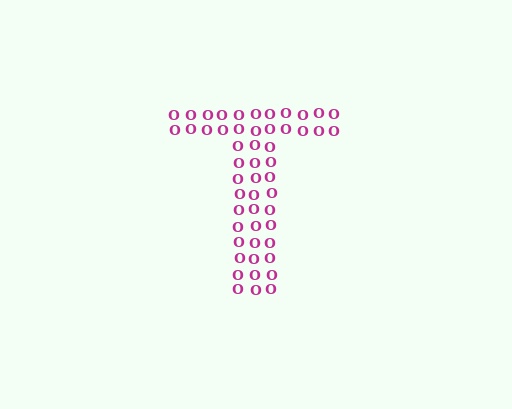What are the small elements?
The small elements are letter O's.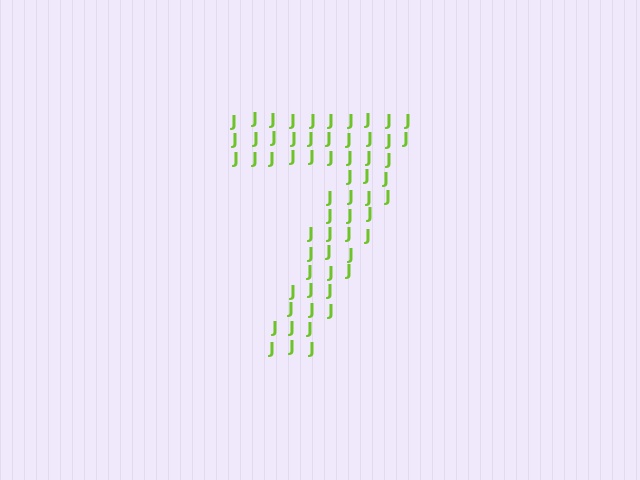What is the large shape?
The large shape is the digit 7.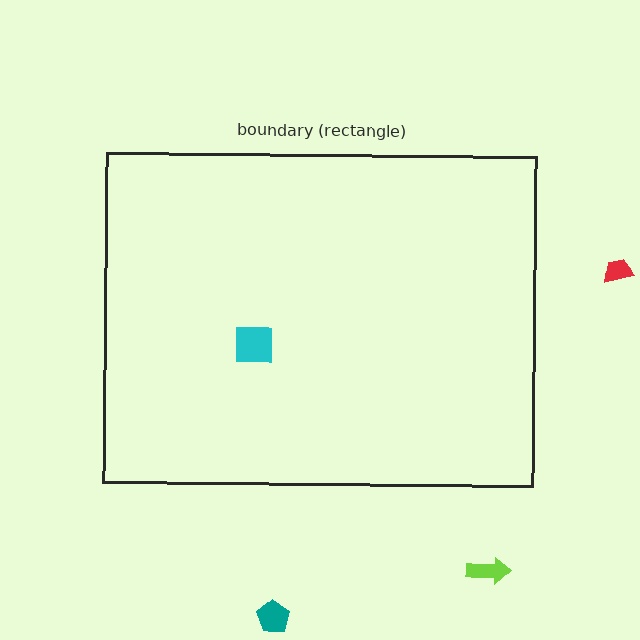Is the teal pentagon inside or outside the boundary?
Outside.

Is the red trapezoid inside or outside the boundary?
Outside.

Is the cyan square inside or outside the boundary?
Inside.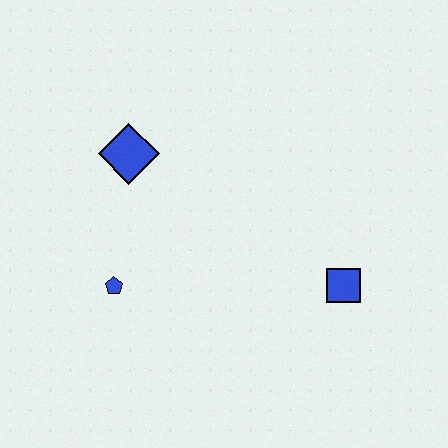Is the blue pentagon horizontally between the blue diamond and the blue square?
No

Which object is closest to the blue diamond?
The blue pentagon is closest to the blue diamond.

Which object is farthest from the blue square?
The blue diamond is farthest from the blue square.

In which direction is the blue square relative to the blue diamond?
The blue square is to the right of the blue diamond.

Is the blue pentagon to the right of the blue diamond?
No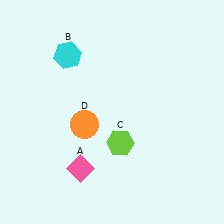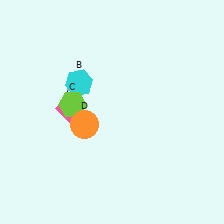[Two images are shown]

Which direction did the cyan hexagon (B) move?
The cyan hexagon (B) moved down.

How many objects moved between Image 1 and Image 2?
3 objects moved between the two images.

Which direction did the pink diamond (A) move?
The pink diamond (A) moved up.